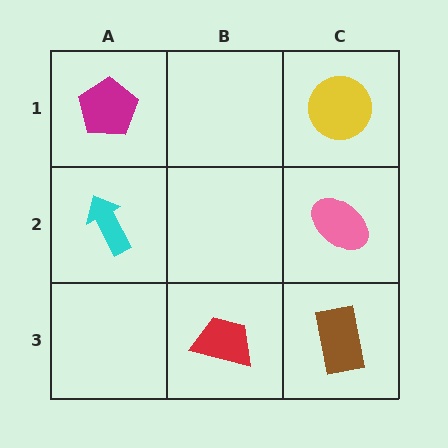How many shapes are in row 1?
2 shapes.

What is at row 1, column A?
A magenta pentagon.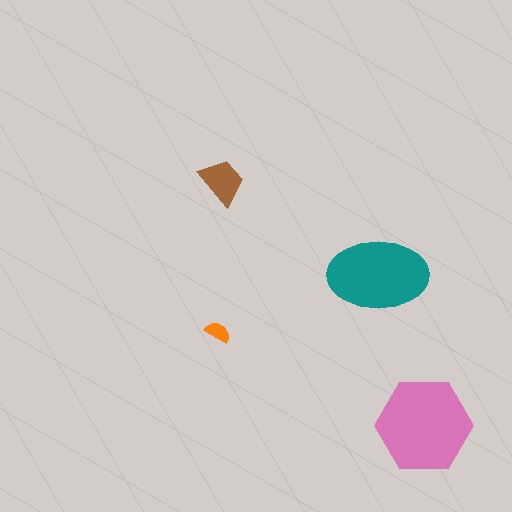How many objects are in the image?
There are 4 objects in the image.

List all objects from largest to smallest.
The pink hexagon, the teal ellipse, the brown trapezoid, the orange semicircle.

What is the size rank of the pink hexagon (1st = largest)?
1st.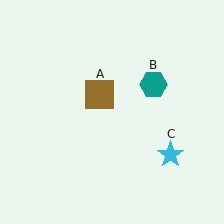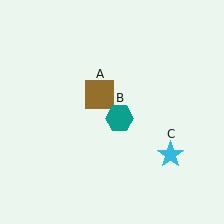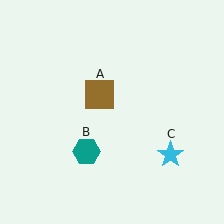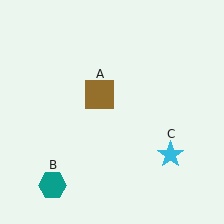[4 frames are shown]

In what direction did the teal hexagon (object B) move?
The teal hexagon (object B) moved down and to the left.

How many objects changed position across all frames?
1 object changed position: teal hexagon (object B).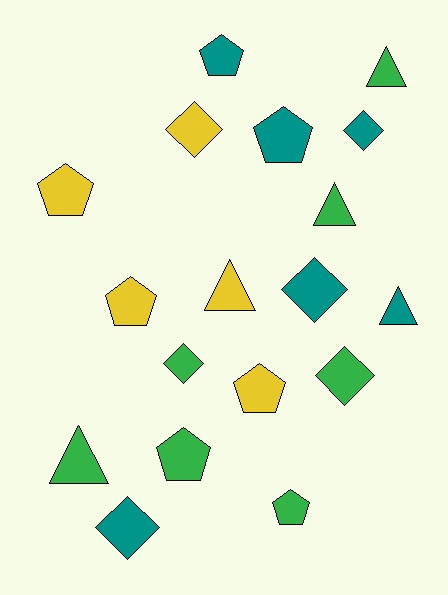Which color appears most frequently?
Green, with 7 objects.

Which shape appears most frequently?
Pentagon, with 7 objects.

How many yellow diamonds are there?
There is 1 yellow diamond.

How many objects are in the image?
There are 18 objects.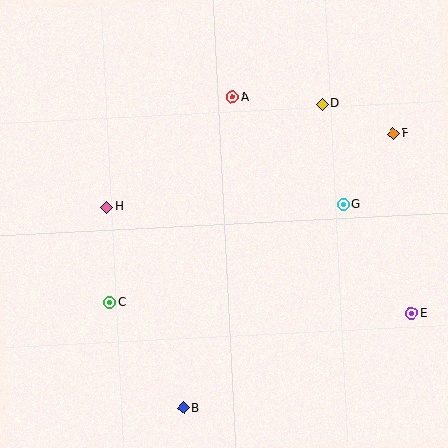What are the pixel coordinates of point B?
Point B is at (183, 408).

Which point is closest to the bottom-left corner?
Point C is closest to the bottom-left corner.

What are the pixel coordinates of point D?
Point D is at (323, 104).